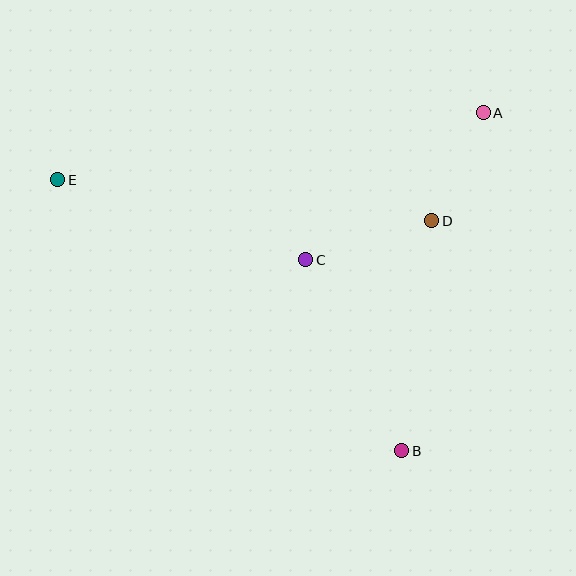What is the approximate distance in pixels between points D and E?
The distance between D and E is approximately 376 pixels.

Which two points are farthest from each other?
Points B and E are farthest from each other.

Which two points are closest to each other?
Points A and D are closest to each other.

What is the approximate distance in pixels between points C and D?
The distance between C and D is approximately 132 pixels.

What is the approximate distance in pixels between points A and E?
The distance between A and E is approximately 430 pixels.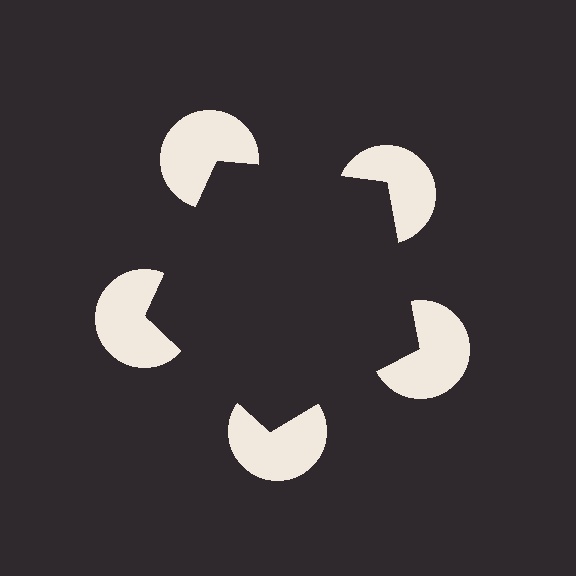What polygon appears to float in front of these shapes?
An illusory pentagon — its edges are inferred from the aligned wedge cuts in the pac-man discs, not physically drawn.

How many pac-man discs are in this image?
There are 5 — one at each vertex of the illusory pentagon.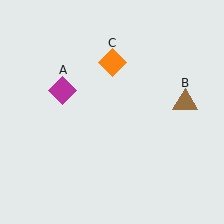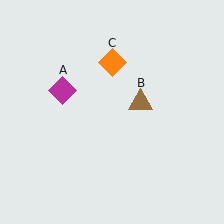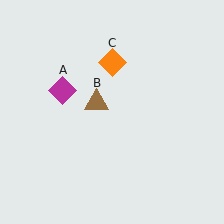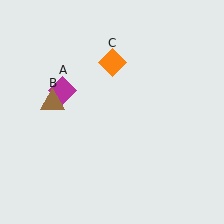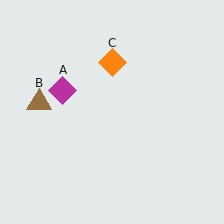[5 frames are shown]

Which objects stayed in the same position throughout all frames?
Magenta diamond (object A) and orange diamond (object C) remained stationary.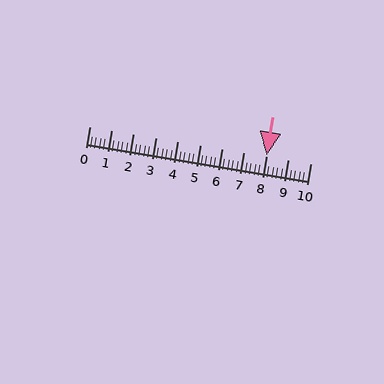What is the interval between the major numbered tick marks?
The major tick marks are spaced 1 units apart.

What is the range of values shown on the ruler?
The ruler shows values from 0 to 10.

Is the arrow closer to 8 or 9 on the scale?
The arrow is closer to 8.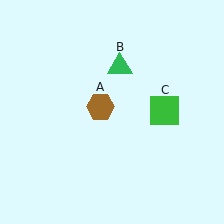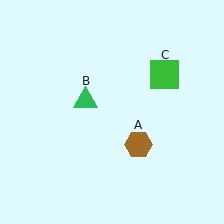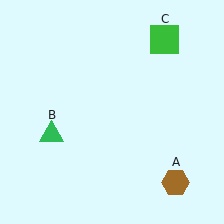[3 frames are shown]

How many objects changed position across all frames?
3 objects changed position: brown hexagon (object A), green triangle (object B), green square (object C).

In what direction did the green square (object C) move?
The green square (object C) moved up.